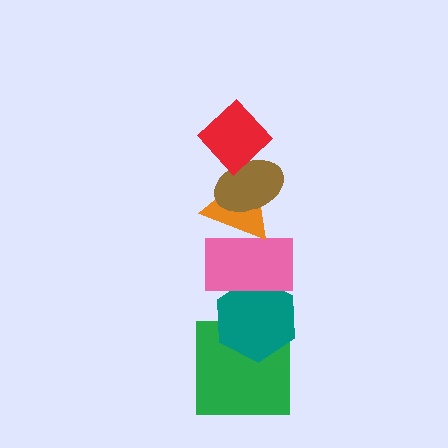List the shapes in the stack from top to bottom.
From top to bottom: the red diamond, the brown ellipse, the orange triangle, the pink rectangle, the teal hexagon, the green square.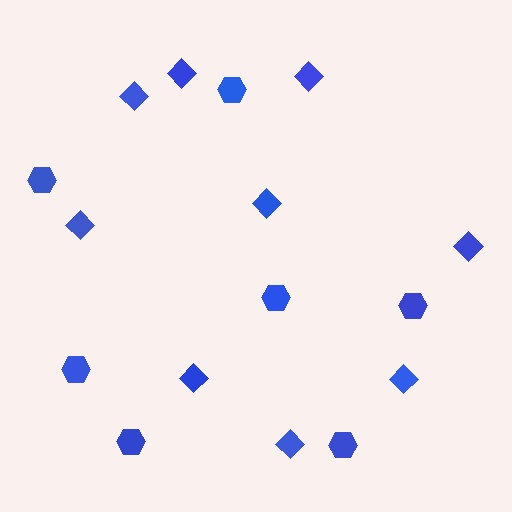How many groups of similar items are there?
There are 2 groups: one group of hexagons (7) and one group of diamonds (9).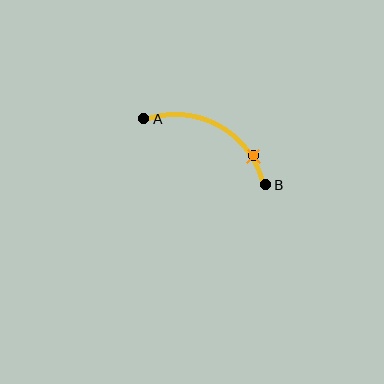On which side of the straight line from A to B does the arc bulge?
The arc bulges above the straight line connecting A and B.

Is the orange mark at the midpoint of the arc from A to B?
No. The orange mark lies on the arc but is closer to endpoint B. The arc midpoint would be at the point on the curve equidistant along the arc from both A and B.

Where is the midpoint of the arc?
The arc midpoint is the point on the curve farthest from the straight line joining A and B. It sits above that line.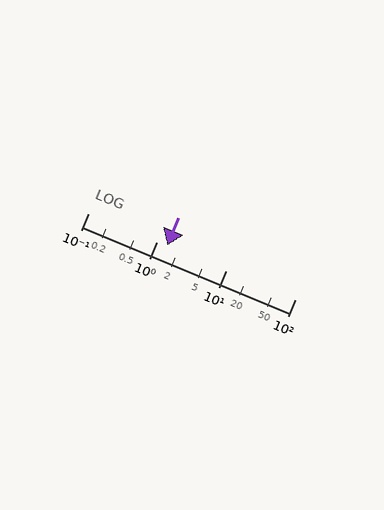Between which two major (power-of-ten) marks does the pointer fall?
The pointer is between 1 and 10.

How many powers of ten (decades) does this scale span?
The scale spans 3 decades, from 0.1 to 100.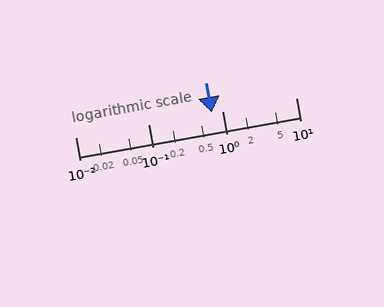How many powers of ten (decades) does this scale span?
The scale spans 3 decades, from 0.01 to 10.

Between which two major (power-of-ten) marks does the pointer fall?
The pointer is between 0.1 and 1.